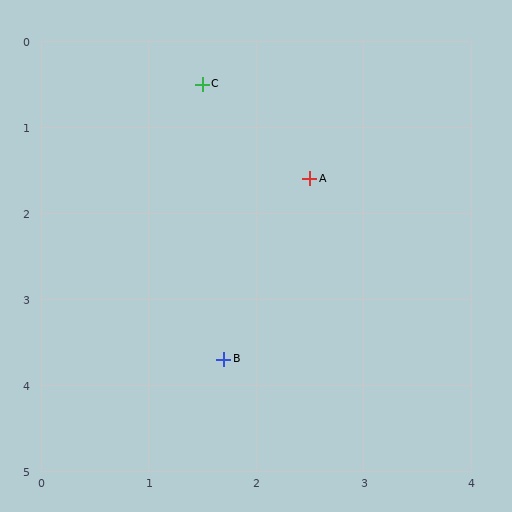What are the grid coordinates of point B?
Point B is at approximately (1.7, 3.7).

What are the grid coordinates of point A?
Point A is at approximately (2.5, 1.6).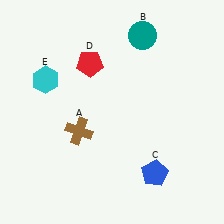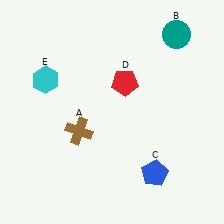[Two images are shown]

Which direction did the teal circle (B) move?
The teal circle (B) moved right.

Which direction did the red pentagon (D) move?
The red pentagon (D) moved right.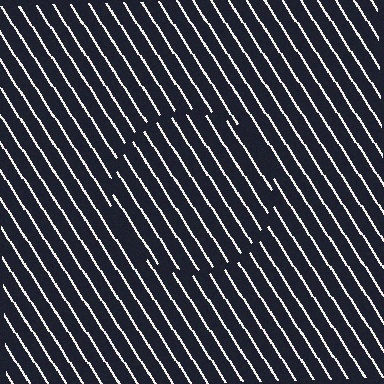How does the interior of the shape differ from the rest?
The interior of the shape contains the same grating, shifted by half a period — the contour is defined by the phase discontinuity where line-ends from the inner and outer gratings abut.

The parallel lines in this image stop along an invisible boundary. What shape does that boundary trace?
An illusory circle. The interior of the shape contains the same grating, shifted by half a period — the contour is defined by the phase discontinuity where line-ends from the inner and outer gratings abut.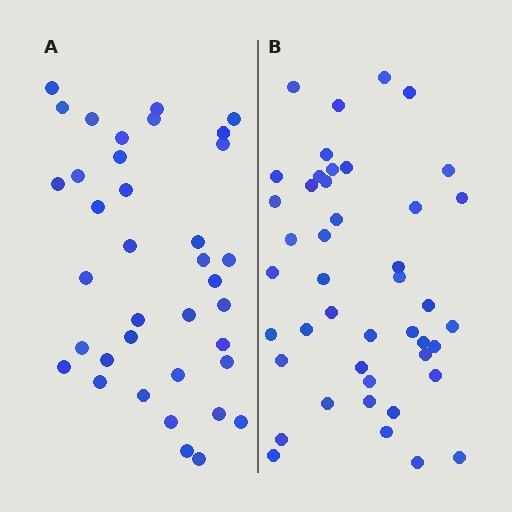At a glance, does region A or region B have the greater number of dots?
Region B (the right region) has more dots.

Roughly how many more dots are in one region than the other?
Region B has roughly 8 or so more dots than region A.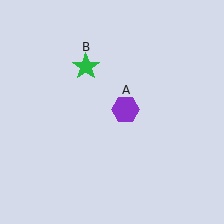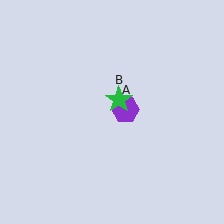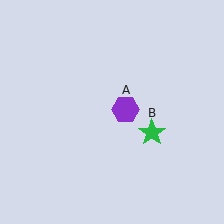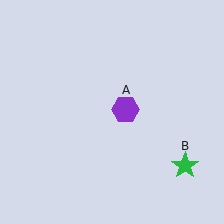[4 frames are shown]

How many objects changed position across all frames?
1 object changed position: green star (object B).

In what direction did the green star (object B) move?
The green star (object B) moved down and to the right.